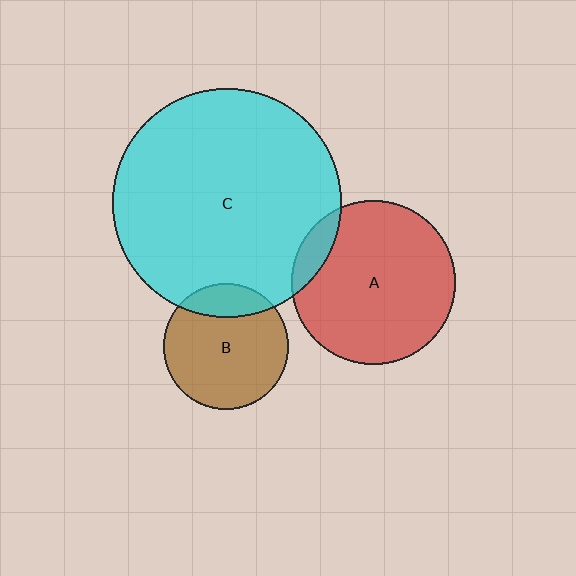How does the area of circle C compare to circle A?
Approximately 2.0 times.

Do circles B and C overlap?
Yes.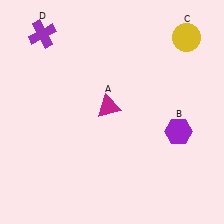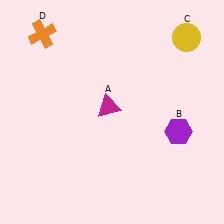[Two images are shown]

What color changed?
The cross (D) changed from purple in Image 1 to orange in Image 2.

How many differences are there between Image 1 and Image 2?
There is 1 difference between the two images.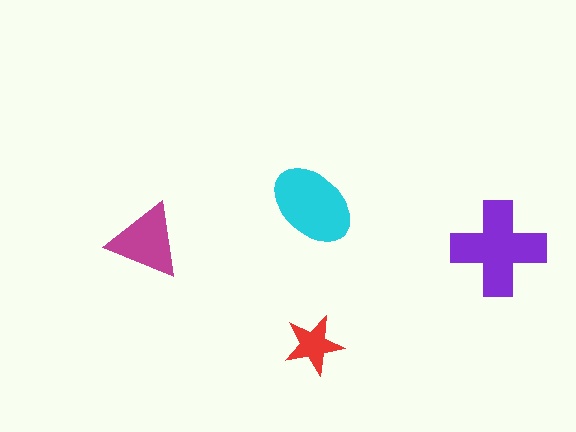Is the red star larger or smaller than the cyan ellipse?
Smaller.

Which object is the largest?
The purple cross.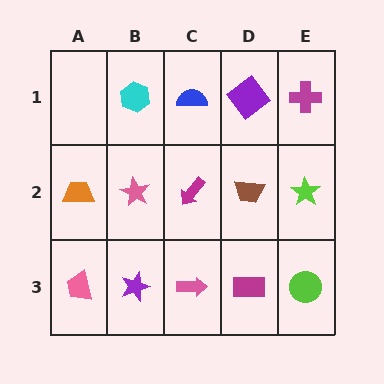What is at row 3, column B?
A purple star.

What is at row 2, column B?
A pink star.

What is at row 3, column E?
A lime circle.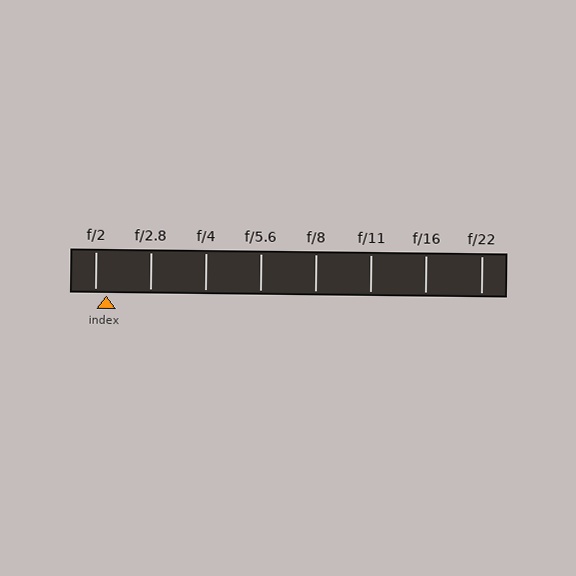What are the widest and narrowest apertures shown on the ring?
The widest aperture shown is f/2 and the narrowest is f/22.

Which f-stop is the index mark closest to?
The index mark is closest to f/2.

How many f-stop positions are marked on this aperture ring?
There are 8 f-stop positions marked.